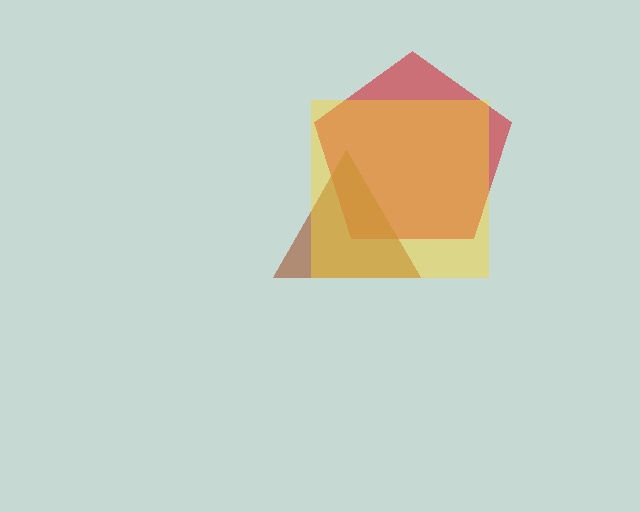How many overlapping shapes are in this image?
There are 3 overlapping shapes in the image.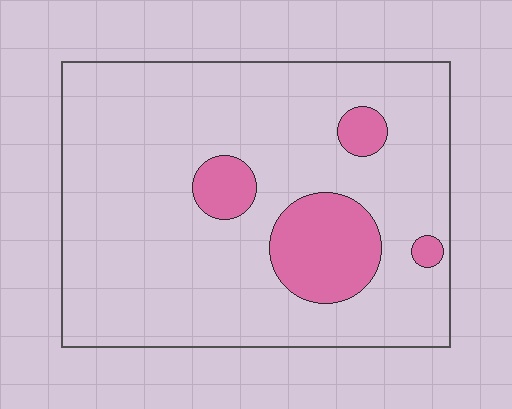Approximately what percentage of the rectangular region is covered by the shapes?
Approximately 15%.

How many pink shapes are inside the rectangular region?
4.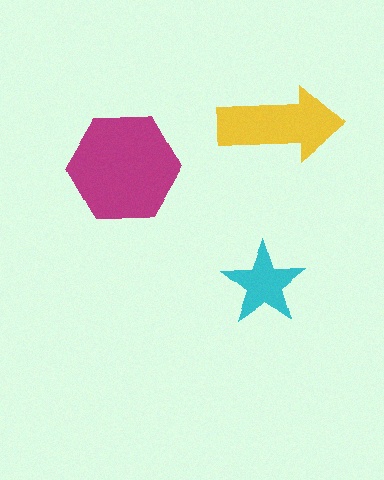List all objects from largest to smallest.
The magenta hexagon, the yellow arrow, the cyan star.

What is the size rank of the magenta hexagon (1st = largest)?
1st.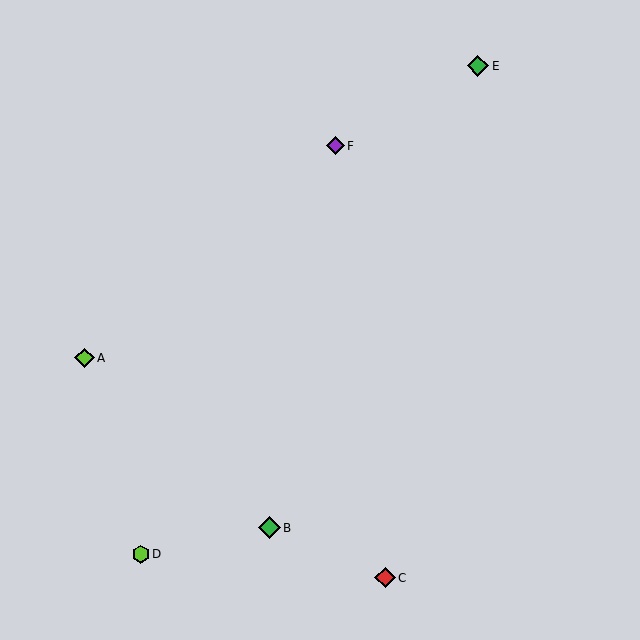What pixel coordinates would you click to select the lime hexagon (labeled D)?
Click at (141, 554) to select the lime hexagon D.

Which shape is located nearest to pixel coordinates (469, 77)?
The green diamond (labeled E) at (478, 66) is nearest to that location.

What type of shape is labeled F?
Shape F is a purple diamond.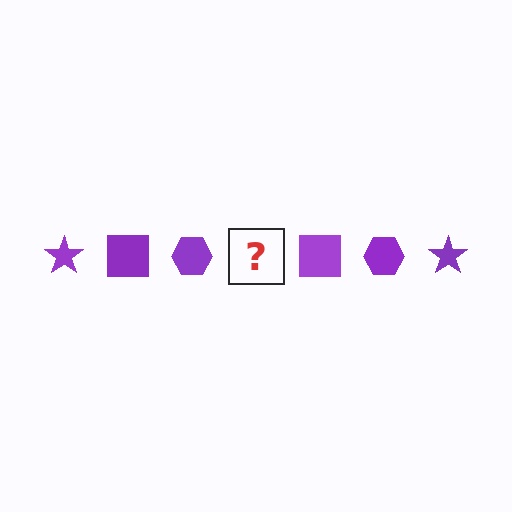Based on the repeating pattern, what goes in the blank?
The blank should be a purple star.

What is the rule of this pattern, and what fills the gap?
The rule is that the pattern cycles through star, square, hexagon shapes in purple. The gap should be filled with a purple star.